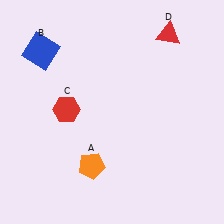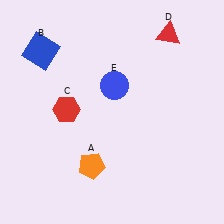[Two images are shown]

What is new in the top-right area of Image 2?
A blue circle (E) was added in the top-right area of Image 2.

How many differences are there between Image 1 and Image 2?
There is 1 difference between the two images.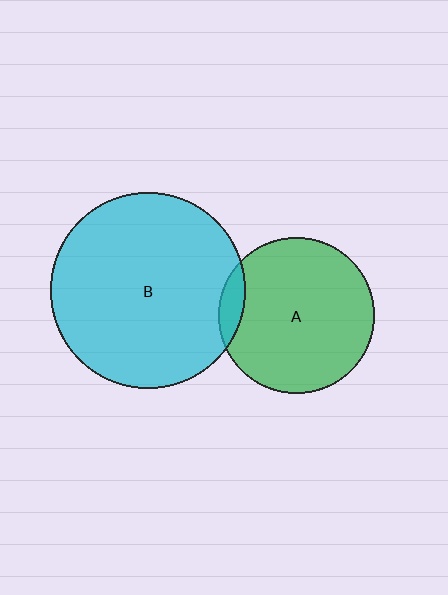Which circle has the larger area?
Circle B (cyan).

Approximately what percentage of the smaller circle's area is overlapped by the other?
Approximately 10%.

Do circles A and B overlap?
Yes.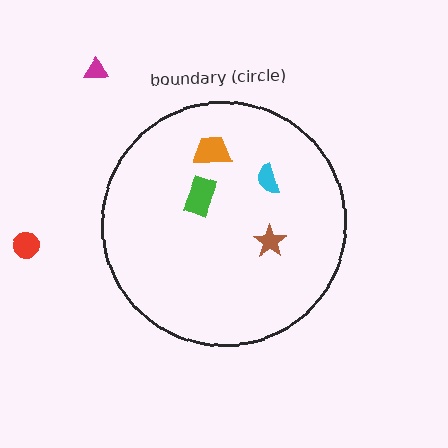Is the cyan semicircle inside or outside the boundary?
Inside.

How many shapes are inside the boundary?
4 inside, 2 outside.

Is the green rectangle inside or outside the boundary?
Inside.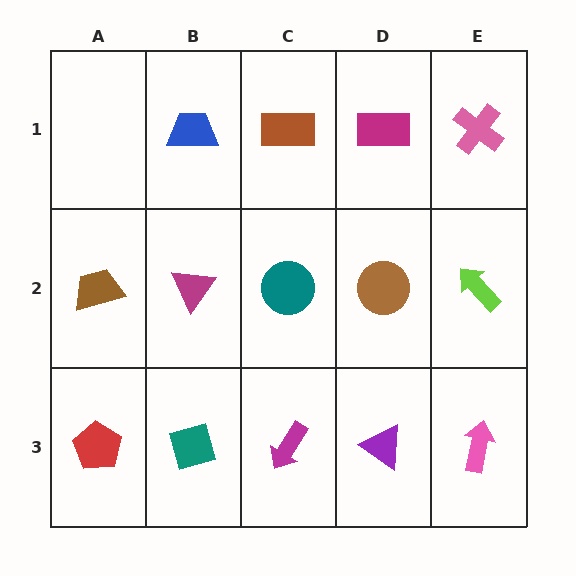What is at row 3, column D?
A purple triangle.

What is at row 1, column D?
A magenta rectangle.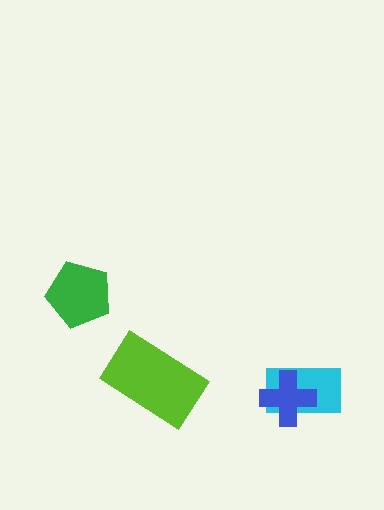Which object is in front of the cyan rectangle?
The blue cross is in front of the cyan rectangle.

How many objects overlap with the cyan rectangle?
1 object overlaps with the cyan rectangle.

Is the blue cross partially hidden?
No, no other shape covers it.